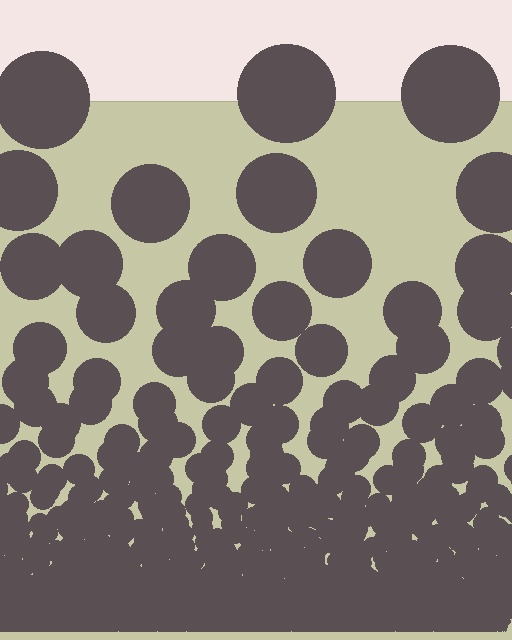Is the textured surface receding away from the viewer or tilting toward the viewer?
The surface appears to tilt toward the viewer. Texture elements get larger and sparser toward the top.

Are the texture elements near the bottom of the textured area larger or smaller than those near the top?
Smaller. The gradient is inverted — elements near the bottom are smaller and denser.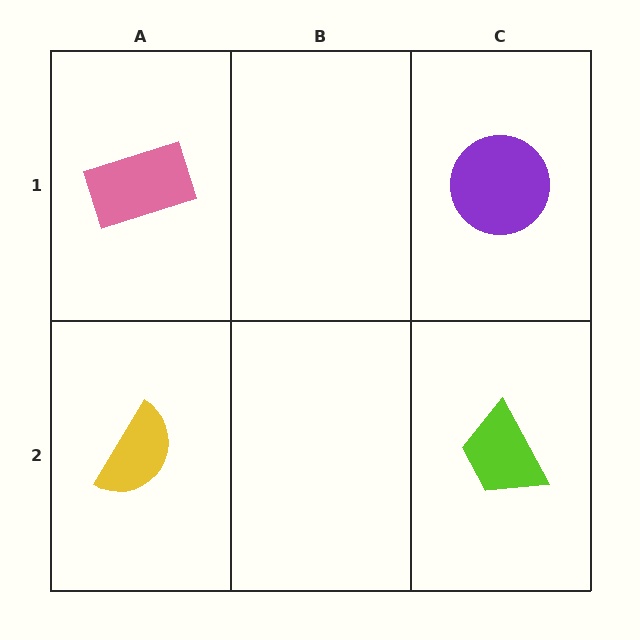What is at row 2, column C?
A lime trapezoid.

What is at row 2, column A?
A yellow semicircle.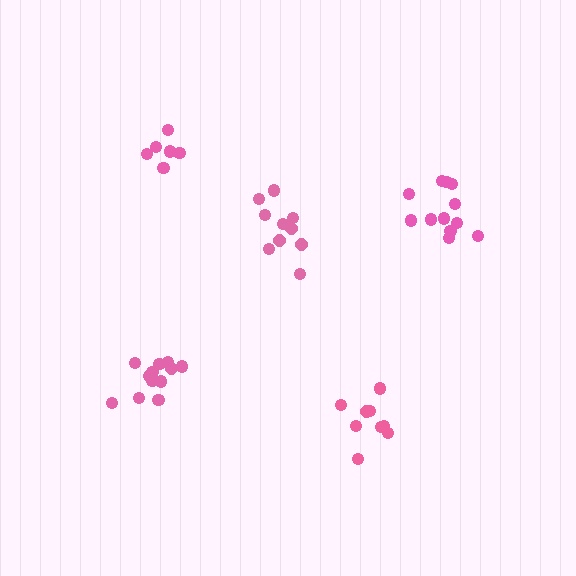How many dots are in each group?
Group 1: 12 dots, Group 2: 12 dots, Group 3: 6 dots, Group 4: 9 dots, Group 5: 10 dots (49 total).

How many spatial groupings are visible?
There are 5 spatial groupings.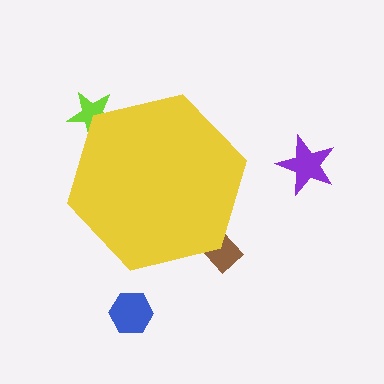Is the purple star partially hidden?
No, the purple star is fully visible.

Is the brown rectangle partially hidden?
Yes, the brown rectangle is partially hidden behind the yellow hexagon.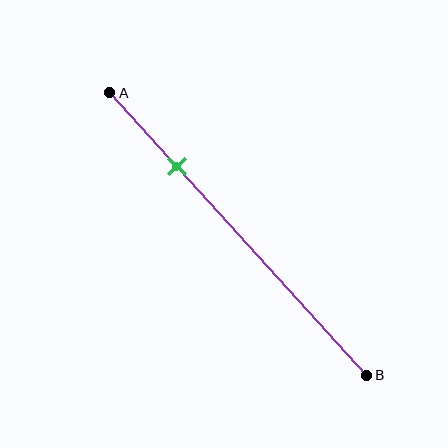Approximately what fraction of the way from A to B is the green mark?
The green mark is approximately 25% of the way from A to B.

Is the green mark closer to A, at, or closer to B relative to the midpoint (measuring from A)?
The green mark is closer to point A than the midpoint of segment AB.